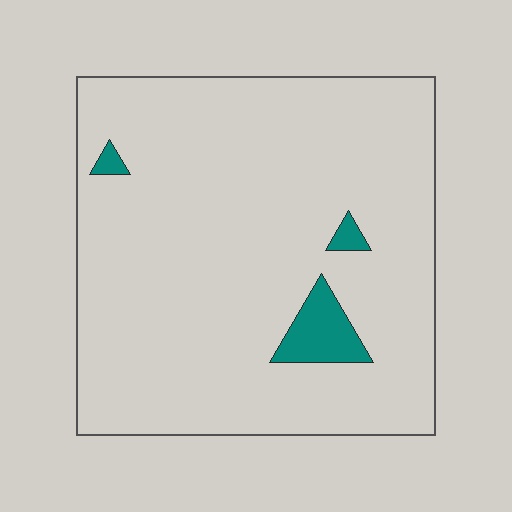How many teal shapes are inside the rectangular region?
3.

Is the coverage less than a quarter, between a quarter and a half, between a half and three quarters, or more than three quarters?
Less than a quarter.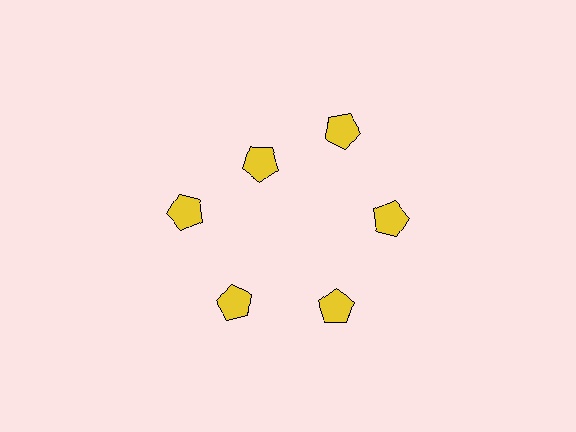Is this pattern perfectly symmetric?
No. The 6 yellow pentagons are arranged in a ring, but one element near the 11 o'clock position is pulled inward toward the center, breaking the 6-fold rotational symmetry.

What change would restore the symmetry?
The symmetry would be restored by moving it outward, back onto the ring so that all 6 pentagons sit at equal angles and equal distance from the center.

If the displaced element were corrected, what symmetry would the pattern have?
It would have 6-fold rotational symmetry — the pattern would map onto itself every 60 degrees.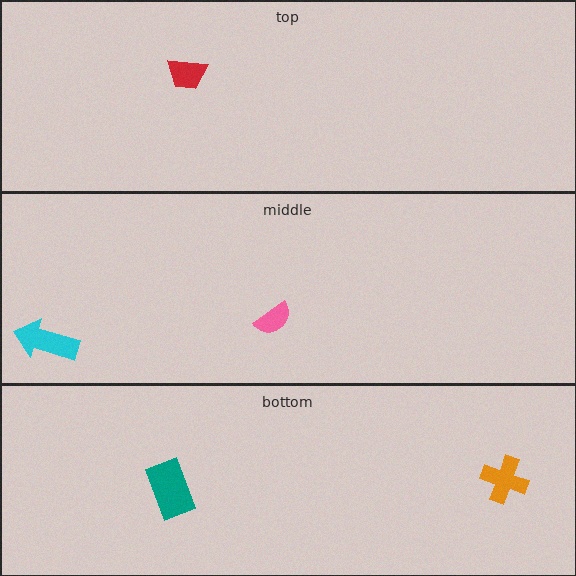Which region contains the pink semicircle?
The middle region.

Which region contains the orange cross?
The bottom region.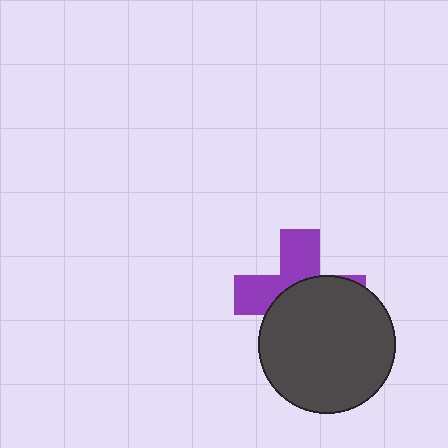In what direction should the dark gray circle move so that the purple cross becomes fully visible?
The dark gray circle should move down. That is the shortest direction to clear the overlap and leave the purple cross fully visible.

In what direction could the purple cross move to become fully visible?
The purple cross could move up. That would shift it out from behind the dark gray circle entirely.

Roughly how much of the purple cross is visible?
A small part of it is visible (roughly 43%).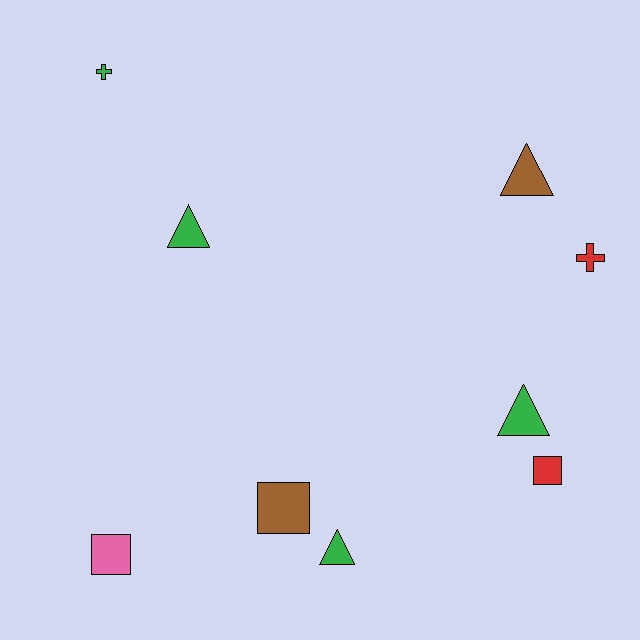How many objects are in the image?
There are 9 objects.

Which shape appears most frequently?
Triangle, with 4 objects.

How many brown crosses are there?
There are no brown crosses.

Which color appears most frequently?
Green, with 4 objects.